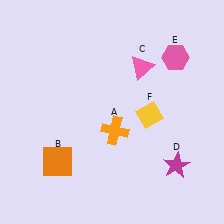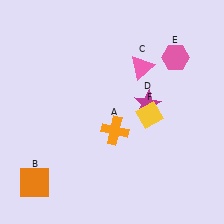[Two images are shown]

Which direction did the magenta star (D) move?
The magenta star (D) moved up.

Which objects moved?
The objects that moved are: the orange square (B), the magenta star (D).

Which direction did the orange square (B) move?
The orange square (B) moved left.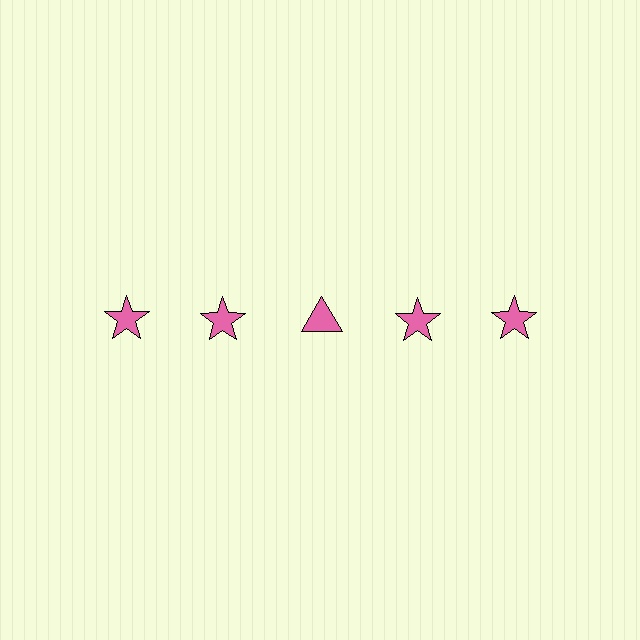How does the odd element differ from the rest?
It has a different shape: triangle instead of star.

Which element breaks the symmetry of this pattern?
The pink triangle in the top row, center column breaks the symmetry. All other shapes are pink stars.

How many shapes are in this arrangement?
There are 5 shapes arranged in a grid pattern.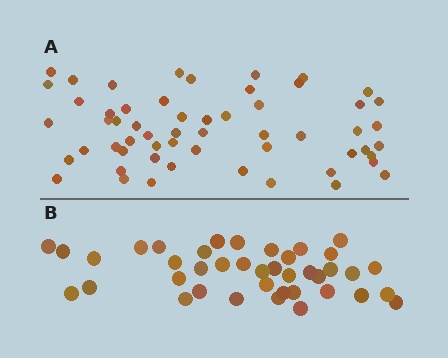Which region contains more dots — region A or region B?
Region A (the top region) has more dots.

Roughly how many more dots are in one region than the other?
Region A has approximately 15 more dots than region B.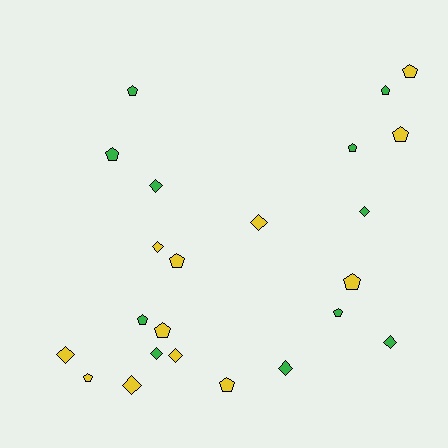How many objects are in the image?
There are 23 objects.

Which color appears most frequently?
Yellow, with 12 objects.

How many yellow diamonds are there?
There are 5 yellow diamonds.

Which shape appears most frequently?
Pentagon, with 13 objects.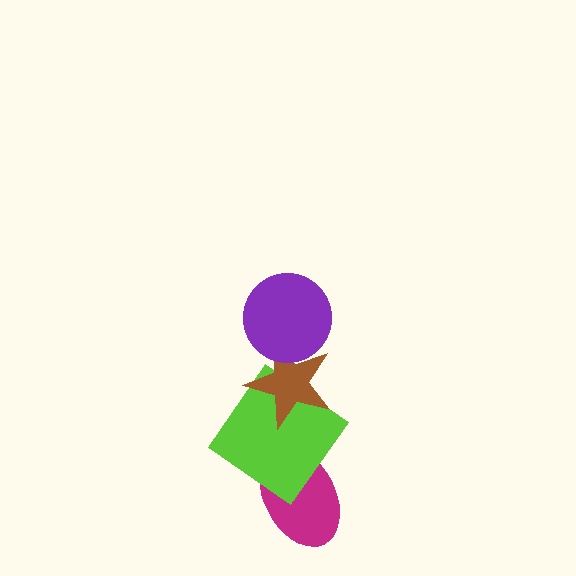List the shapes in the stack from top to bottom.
From top to bottom: the purple circle, the brown star, the lime diamond, the magenta ellipse.